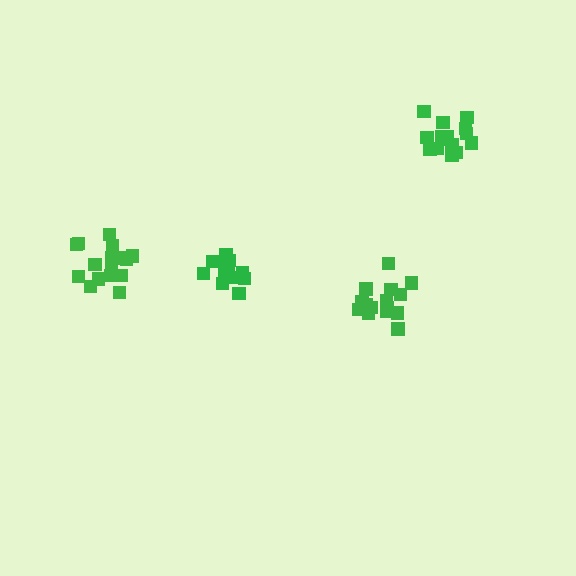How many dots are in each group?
Group 1: 15 dots, Group 2: 16 dots, Group 3: 12 dots, Group 4: 16 dots (59 total).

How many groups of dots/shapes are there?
There are 4 groups.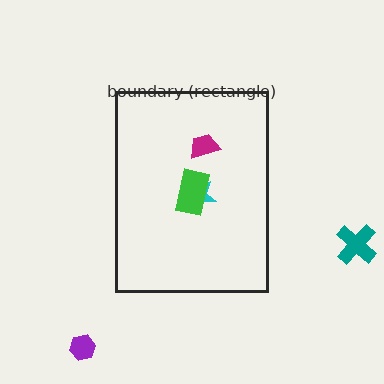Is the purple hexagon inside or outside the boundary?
Outside.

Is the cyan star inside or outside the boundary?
Inside.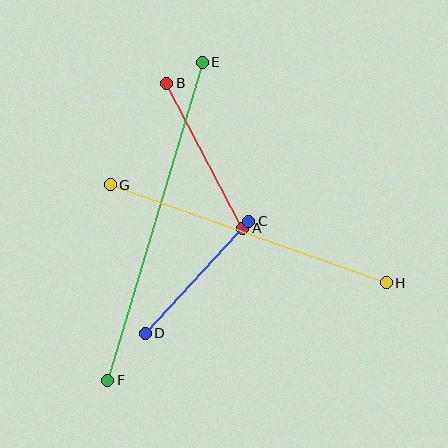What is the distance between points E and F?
The distance is approximately 332 pixels.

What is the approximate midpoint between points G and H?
The midpoint is at approximately (248, 234) pixels.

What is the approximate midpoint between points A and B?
The midpoint is at approximately (205, 156) pixels.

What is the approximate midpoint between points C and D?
The midpoint is at approximately (197, 277) pixels.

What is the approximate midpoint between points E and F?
The midpoint is at approximately (155, 221) pixels.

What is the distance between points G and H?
The distance is approximately 293 pixels.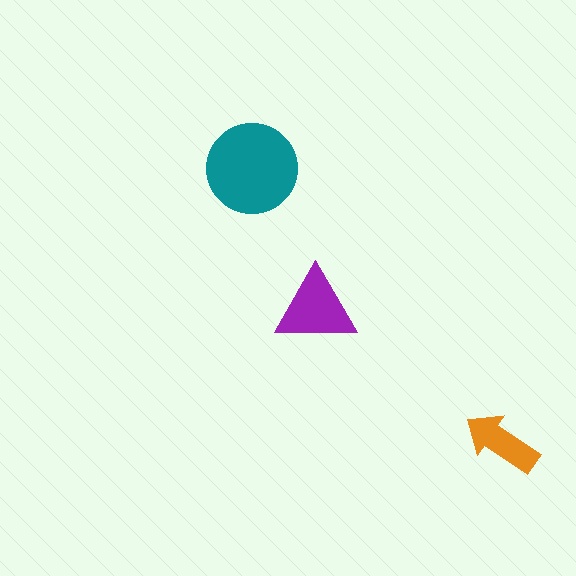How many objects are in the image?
There are 3 objects in the image.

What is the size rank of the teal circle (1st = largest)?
1st.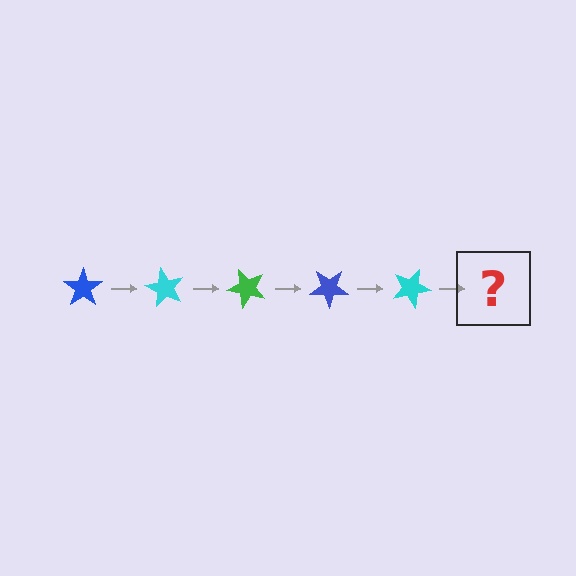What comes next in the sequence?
The next element should be a green star, rotated 300 degrees from the start.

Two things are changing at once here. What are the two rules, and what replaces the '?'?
The two rules are that it rotates 60 degrees each step and the color cycles through blue, cyan, and green. The '?' should be a green star, rotated 300 degrees from the start.